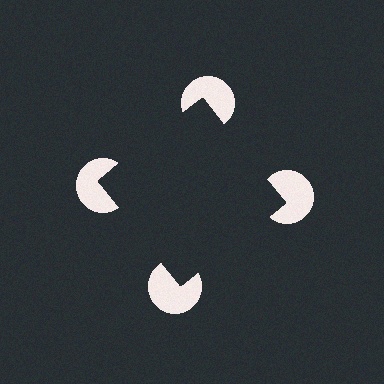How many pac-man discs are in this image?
There are 4 — one at each vertex of the illusory square.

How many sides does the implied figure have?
4 sides.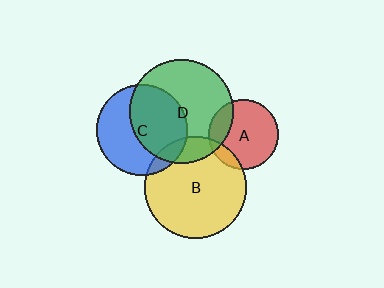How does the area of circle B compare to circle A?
Approximately 2.1 times.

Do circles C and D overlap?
Yes.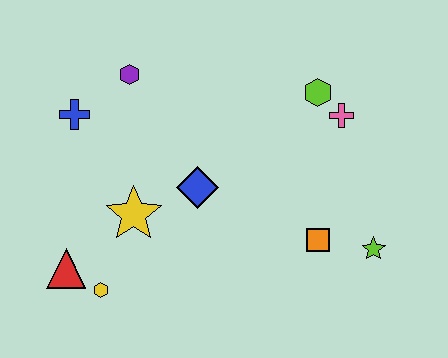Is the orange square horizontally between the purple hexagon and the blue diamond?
No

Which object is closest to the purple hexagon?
The blue cross is closest to the purple hexagon.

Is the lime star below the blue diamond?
Yes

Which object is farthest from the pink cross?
The red triangle is farthest from the pink cross.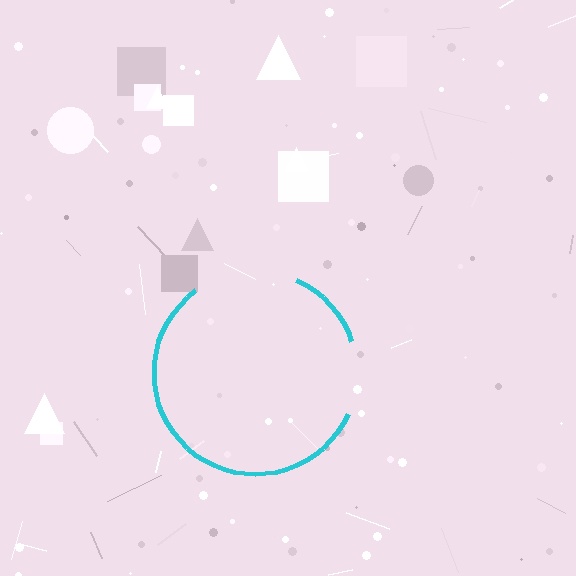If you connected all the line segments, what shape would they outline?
They would outline a circle.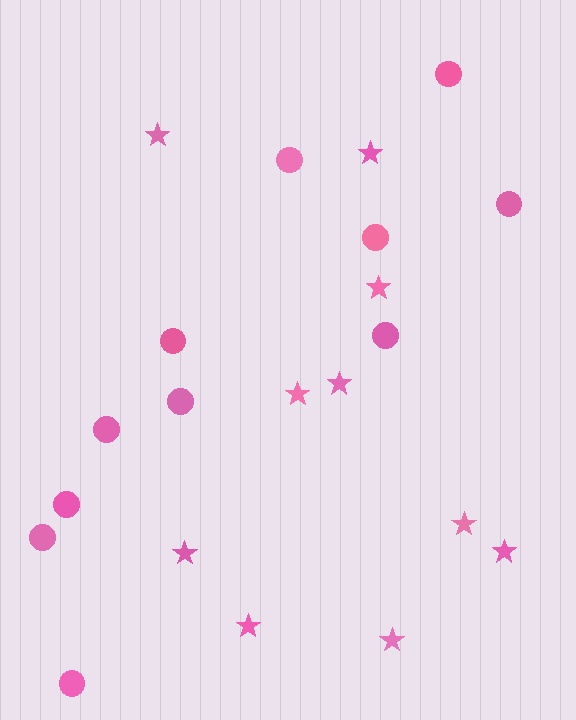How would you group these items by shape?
There are 2 groups: one group of stars (10) and one group of circles (11).